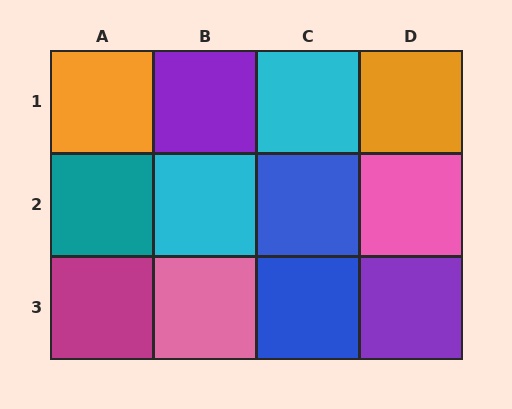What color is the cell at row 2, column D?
Pink.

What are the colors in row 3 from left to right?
Magenta, pink, blue, purple.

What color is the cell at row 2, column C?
Blue.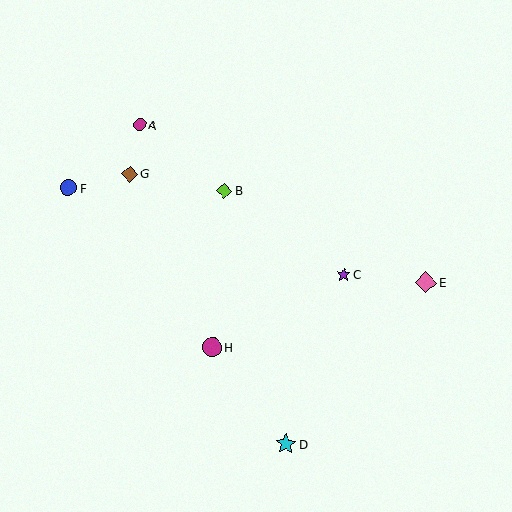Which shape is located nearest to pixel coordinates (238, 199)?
The lime diamond (labeled B) at (224, 191) is nearest to that location.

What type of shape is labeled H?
Shape H is a magenta circle.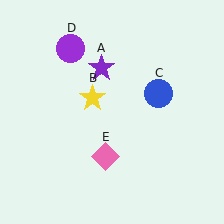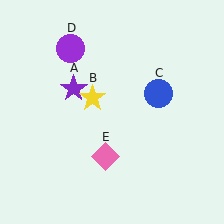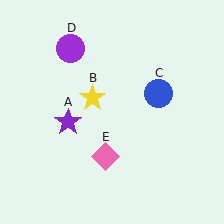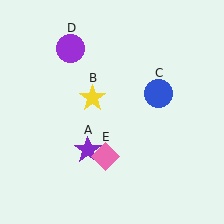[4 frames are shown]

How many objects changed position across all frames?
1 object changed position: purple star (object A).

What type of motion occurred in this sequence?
The purple star (object A) rotated counterclockwise around the center of the scene.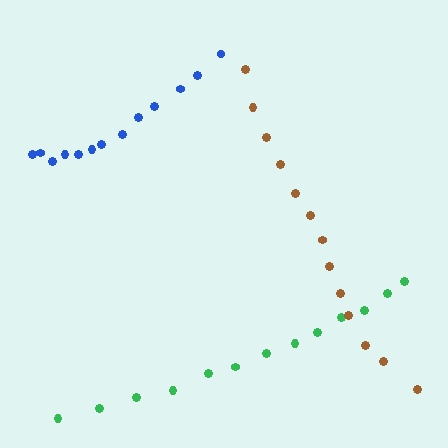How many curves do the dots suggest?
There are 3 distinct paths.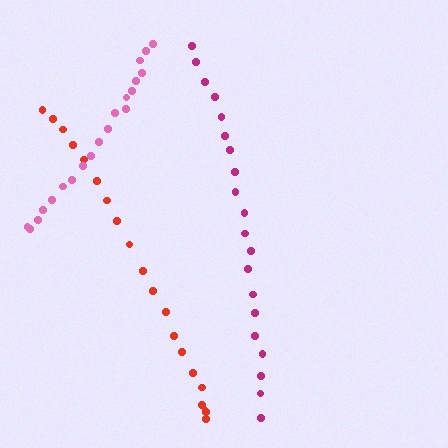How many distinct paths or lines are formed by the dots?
There are 3 distinct paths.